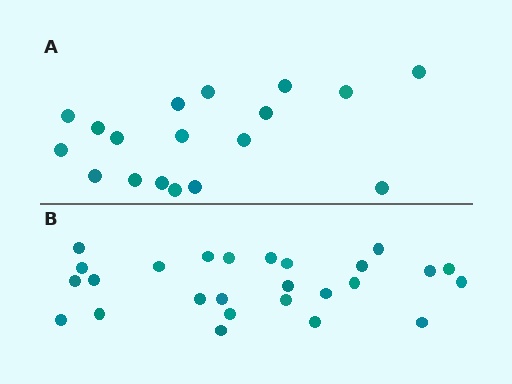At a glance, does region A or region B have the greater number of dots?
Region B (the bottom region) has more dots.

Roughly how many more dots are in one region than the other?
Region B has roughly 8 or so more dots than region A.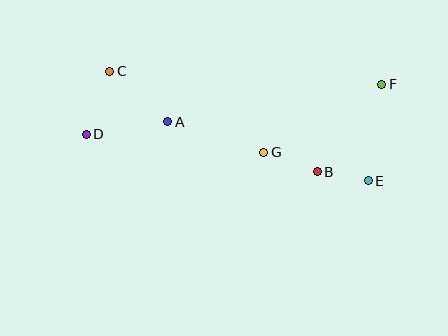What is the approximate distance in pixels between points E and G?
The distance between E and G is approximately 108 pixels.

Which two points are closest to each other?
Points B and E are closest to each other.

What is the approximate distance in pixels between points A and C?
The distance between A and C is approximately 77 pixels.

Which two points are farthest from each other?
Points D and F are farthest from each other.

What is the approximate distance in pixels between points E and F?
The distance between E and F is approximately 98 pixels.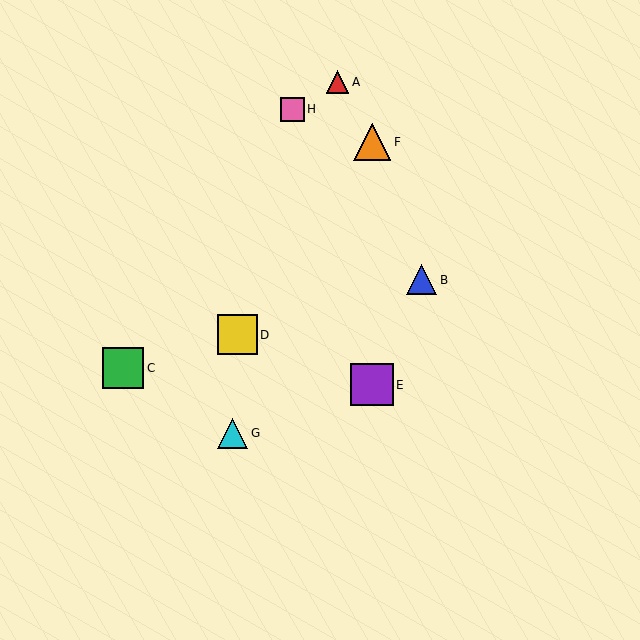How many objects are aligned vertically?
2 objects (E, F) are aligned vertically.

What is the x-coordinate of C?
Object C is at x≈123.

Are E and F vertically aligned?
Yes, both are at x≈372.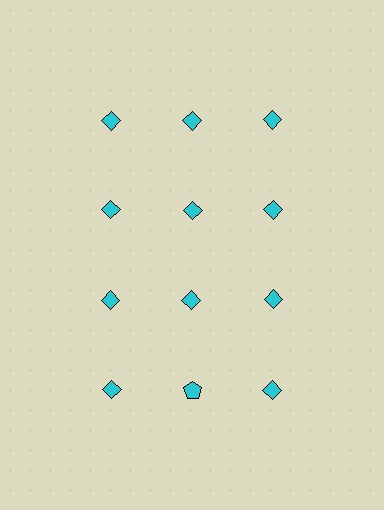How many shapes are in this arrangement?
There are 12 shapes arranged in a grid pattern.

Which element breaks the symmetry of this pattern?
The cyan pentagon in the fourth row, second from left column breaks the symmetry. All other shapes are cyan diamonds.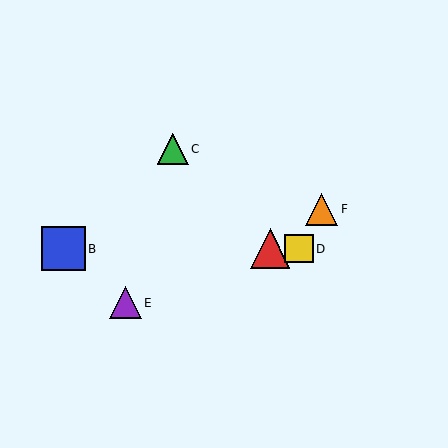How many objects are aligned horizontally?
3 objects (A, B, D) are aligned horizontally.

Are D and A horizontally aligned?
Yes, both are at y≈249.